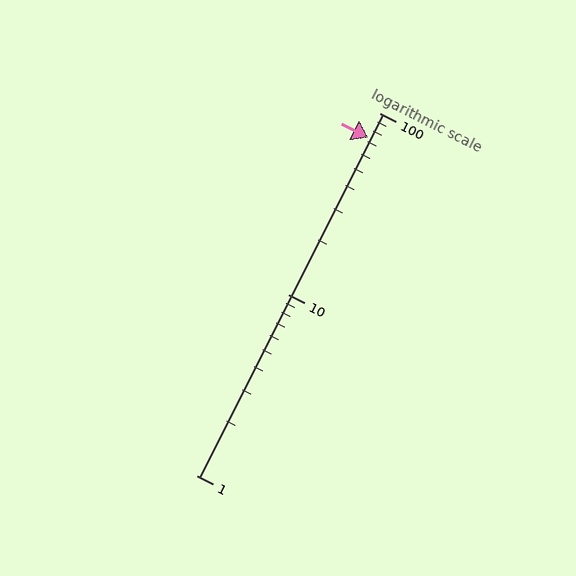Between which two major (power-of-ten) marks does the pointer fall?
The pointer is between 10 and 100.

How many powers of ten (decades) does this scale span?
The scale spans 2 decades, from 1 to 100.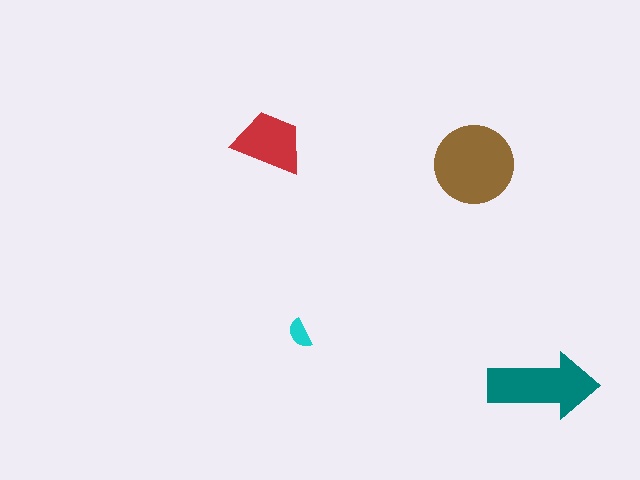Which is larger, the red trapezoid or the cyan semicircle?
The red trapezoid.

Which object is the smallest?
The cyan semicircle.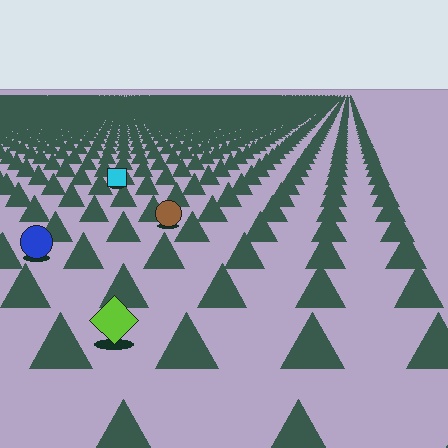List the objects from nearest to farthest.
From nearest to farthest: the lime diamond, the blue circle, the brown circle, the cyan square.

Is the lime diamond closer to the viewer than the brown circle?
Yes. The lime diamond is closer — you can tell from the texture gradient: the ground texture is coarser near it.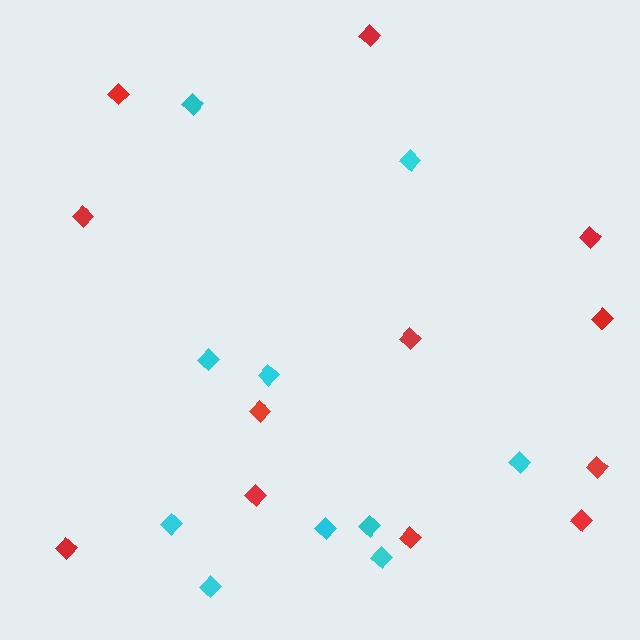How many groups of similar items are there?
There are 2 groups: one group of red diamonds (12) and one group of cyan diamonds (10).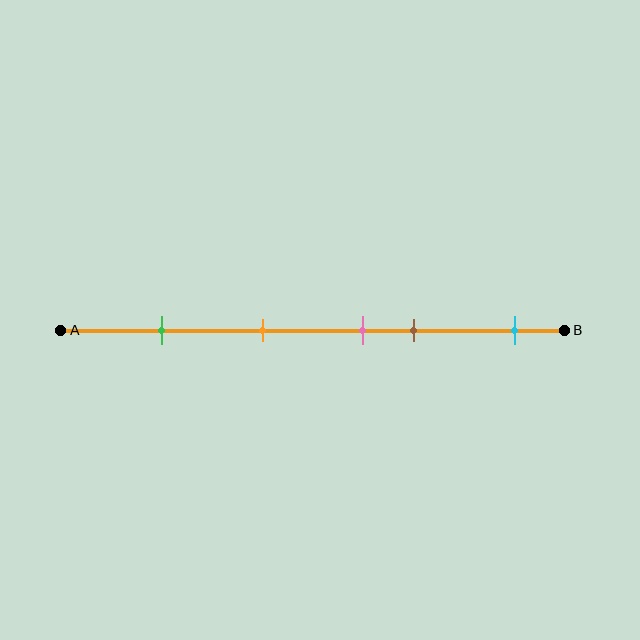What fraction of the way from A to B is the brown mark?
The brown mark is approximately 70% (0.7) of the way from A to B.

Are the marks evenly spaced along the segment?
No, the marks are not evenly spaced.